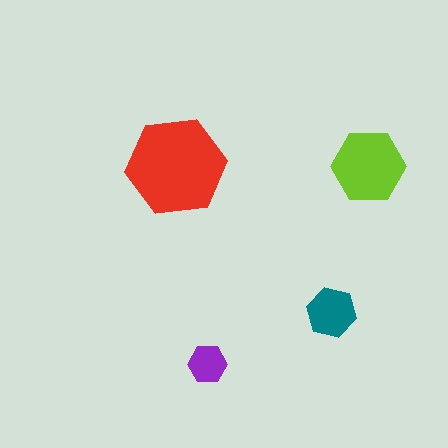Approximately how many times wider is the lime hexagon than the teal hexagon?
About 1.5 times wider.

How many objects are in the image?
There are 4 objects in the image.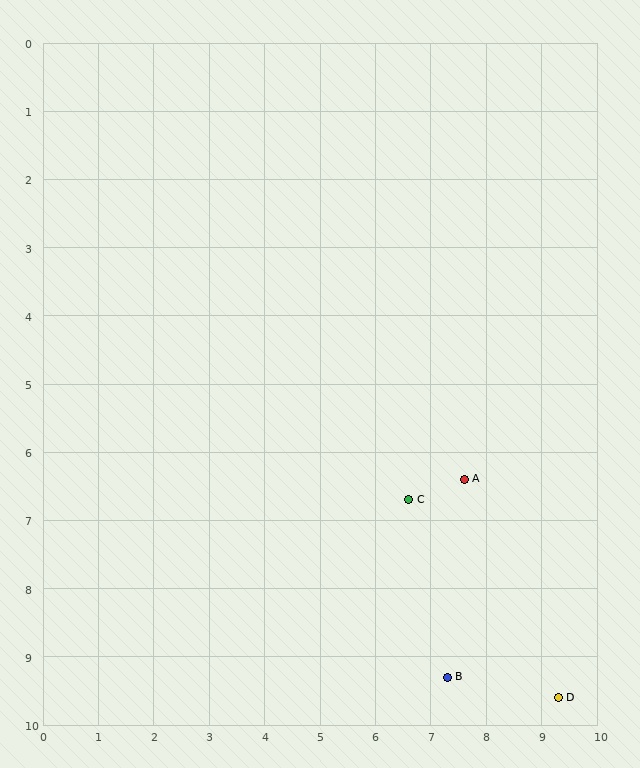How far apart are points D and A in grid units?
Points D and A are about 3.6 grid units apart.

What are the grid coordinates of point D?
Point D is at approximately (9.3, 9.6).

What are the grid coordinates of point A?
Point A is at approximately (7.6, 6.4).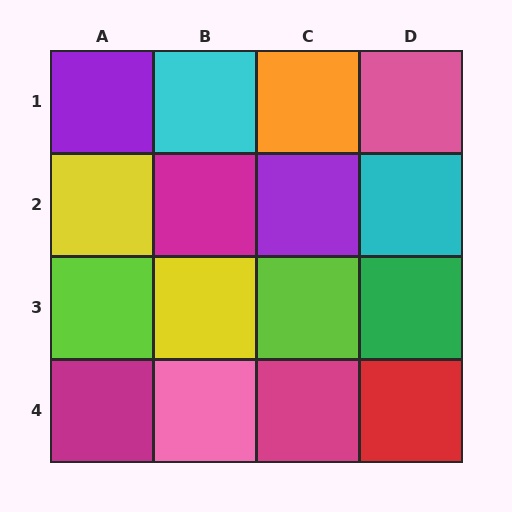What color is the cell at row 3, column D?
Green.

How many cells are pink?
2 cells are pink.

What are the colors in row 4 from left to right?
Magenta, pink, magenta, red.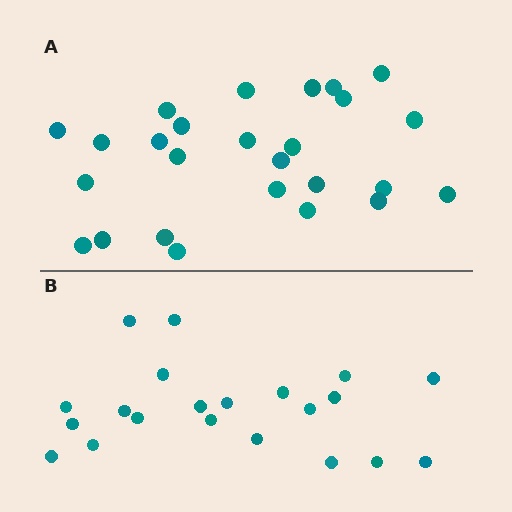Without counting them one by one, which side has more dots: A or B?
Region A (the top region) has more dots.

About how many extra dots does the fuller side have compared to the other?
Region A has about 5 more dots than region B.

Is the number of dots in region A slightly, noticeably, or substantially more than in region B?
Region A has only slightly more — the two regions are fairly close. The ratio is roughly 1.2 to 1.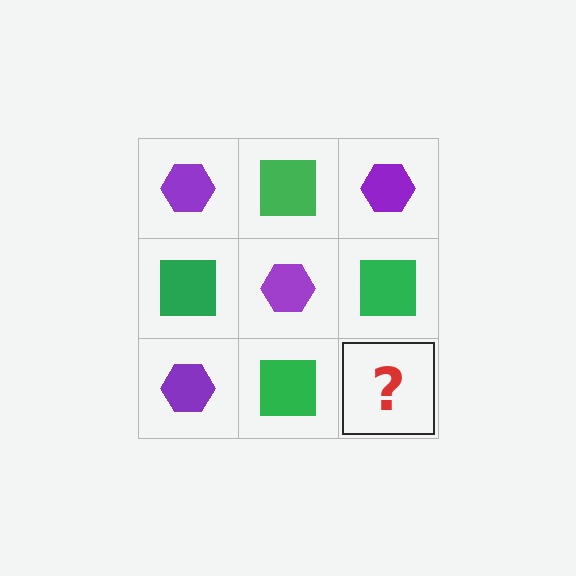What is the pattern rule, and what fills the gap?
The rule is that it alternates purple hexagon and green square in a checkerboard pattern. The gap should be filled with a purple hexagon.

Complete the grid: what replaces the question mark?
The question mark should be replaced with a purple hexagon.